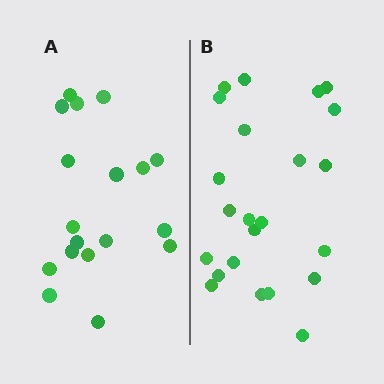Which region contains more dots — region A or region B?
Region B (the right region) has more dots.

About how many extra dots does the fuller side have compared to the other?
Region B has about 5 more dots than region A.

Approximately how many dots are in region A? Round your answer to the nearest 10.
About 20 dots. (The exact count is 18, which rounds to 20.)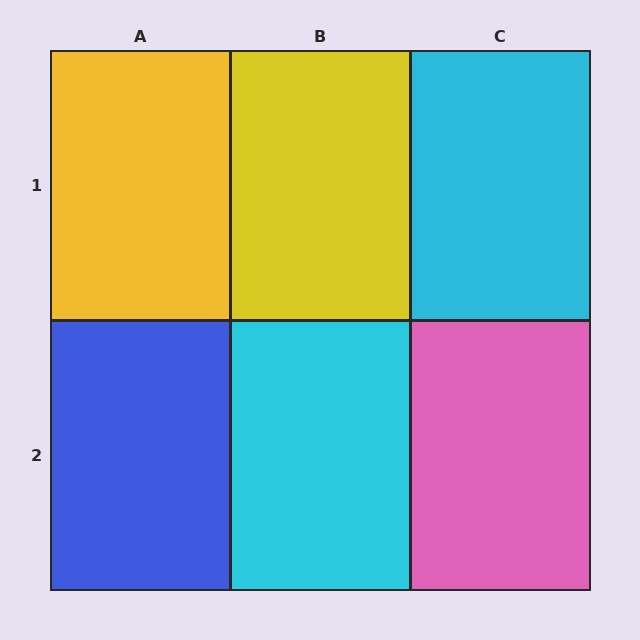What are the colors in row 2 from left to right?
Blue, cyan, pink.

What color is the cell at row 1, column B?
Yellow.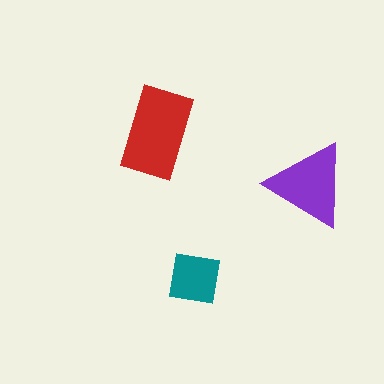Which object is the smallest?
The teal square.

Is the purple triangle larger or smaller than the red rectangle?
Smaller.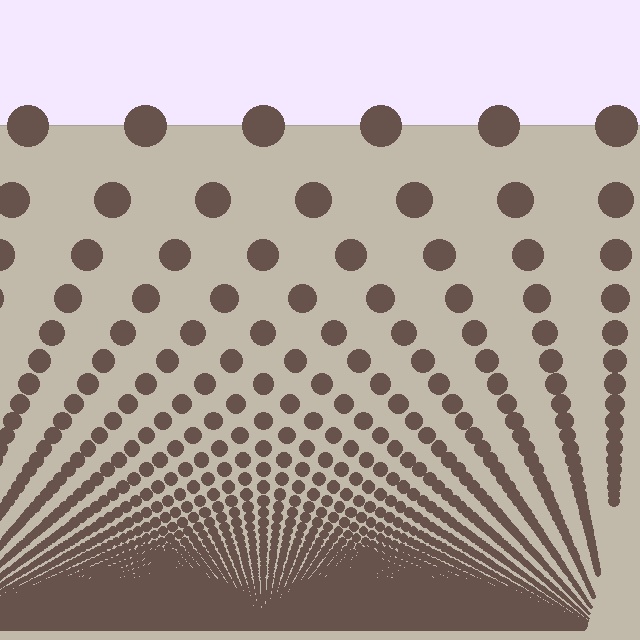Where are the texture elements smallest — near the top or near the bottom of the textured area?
Near the bottom.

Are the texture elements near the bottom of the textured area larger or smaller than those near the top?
Smaller. The gradient is inverted — elements near the bottom are smaller and denser.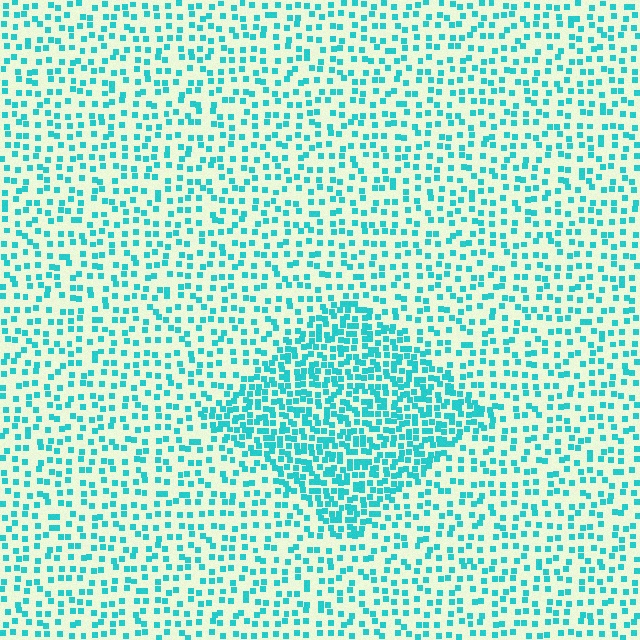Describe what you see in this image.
The image contains small cyan elements arranged at two different densities. A diamond-shaped region is visible where the elements are more densely packed than the surrounding area.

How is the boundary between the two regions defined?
The boundary is defined by a change in element density (approximately 2.1x ratio). All elements are the same color, size, and shape.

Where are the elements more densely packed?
The elements are more densely packed inside the diamond boundary.